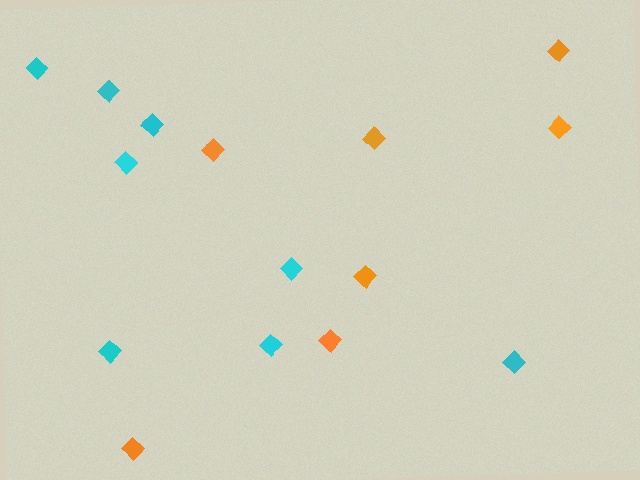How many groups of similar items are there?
There are 2 groups: one group of orange diamonds (7) and one group of cyan diamonds (8).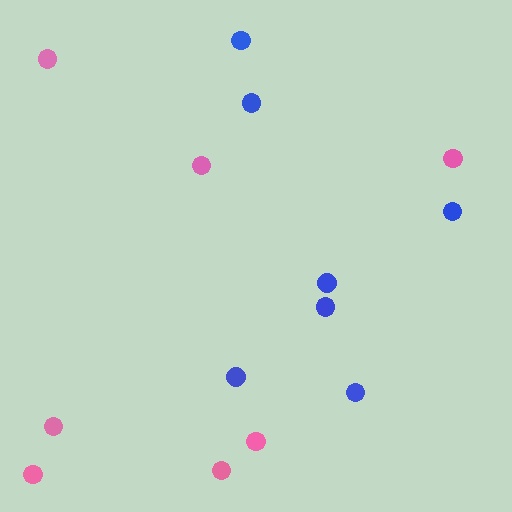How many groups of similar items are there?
There are 2 groups: one group of pink circles (7) and one group of blue circles (7).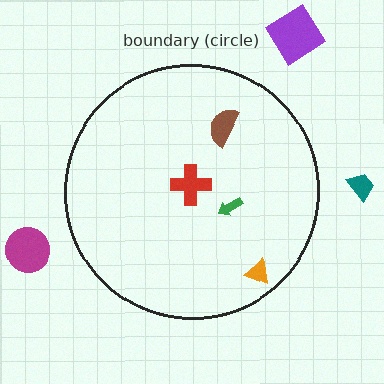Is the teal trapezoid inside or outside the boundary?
Outside.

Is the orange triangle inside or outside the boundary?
Inside.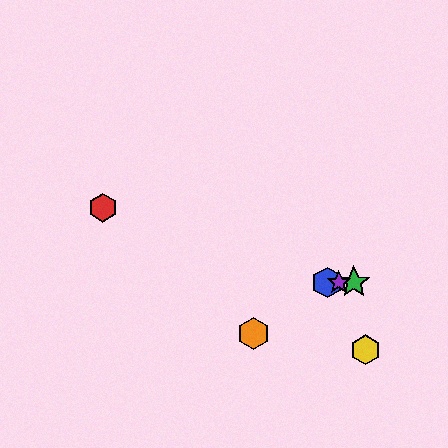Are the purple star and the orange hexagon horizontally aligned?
No, the purple star is at y≈282 and the orange hexagon is at y≈334.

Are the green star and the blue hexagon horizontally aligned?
Yes, both are at y≈282.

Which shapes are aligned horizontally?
The blue hexagon, the green star, the purple star are aligned horizontally.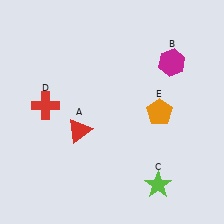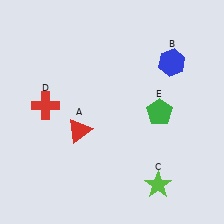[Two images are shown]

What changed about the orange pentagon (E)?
In Image 1, E is orange. In Image 2, it changed to green.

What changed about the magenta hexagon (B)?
In Image 1, B is magenta. In Image 2, it changed to blue.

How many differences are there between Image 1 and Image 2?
There are 2 differences between the two images.